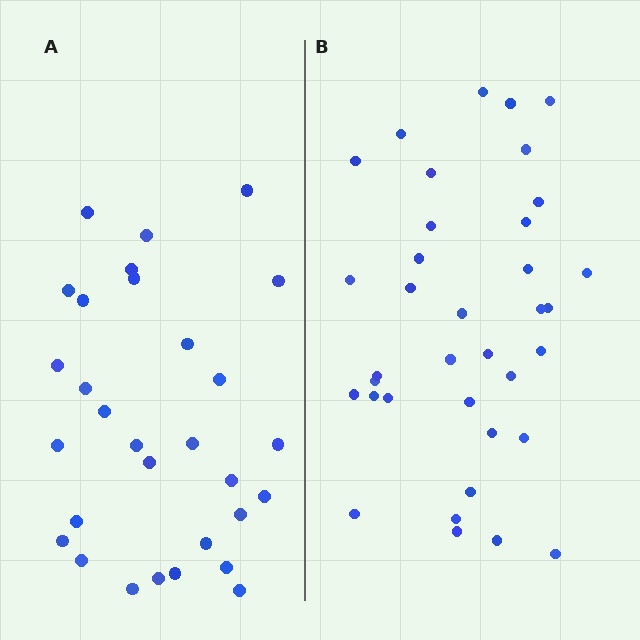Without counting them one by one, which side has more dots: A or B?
Region B (the right region) has more dots.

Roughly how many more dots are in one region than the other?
Region B has about 6 more dots than region A.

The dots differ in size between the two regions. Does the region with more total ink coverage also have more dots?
No. Region A has more total ink coverage because its dots are larger, but region B actually contains more individual dots. Total area can be misleading — the number of items is what matters here.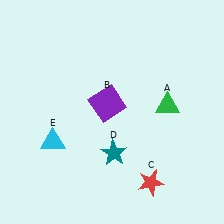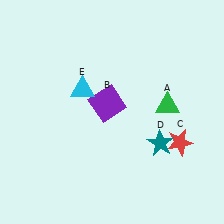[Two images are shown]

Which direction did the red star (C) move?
The red star (C) moved up.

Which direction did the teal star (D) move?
The teal star (D) moved right.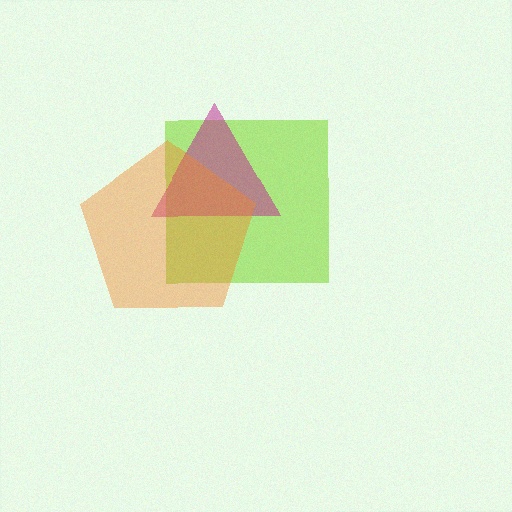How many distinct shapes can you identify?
There are 3 distinct shapes: a lime square, a magenta triangle, an orange pentagon.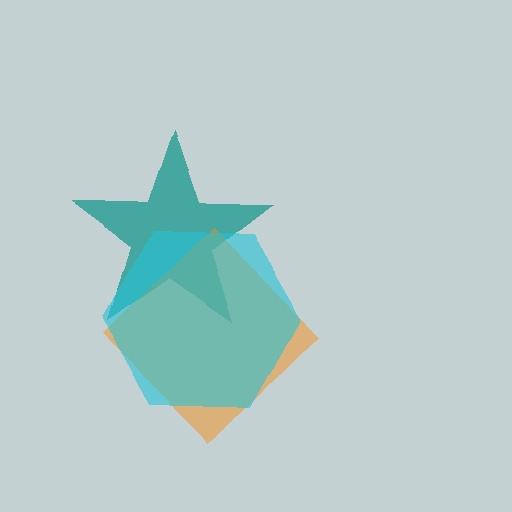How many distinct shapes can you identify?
There are 3 distinct shapes: a teal star, an orange diamond, a cyan hexagon.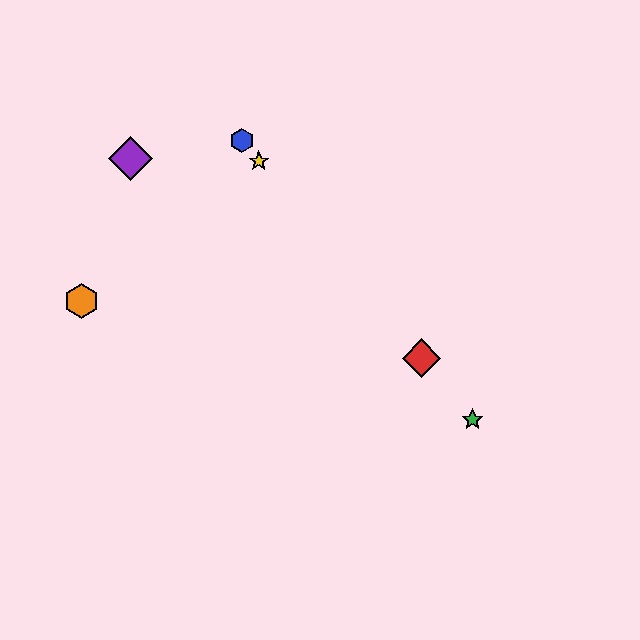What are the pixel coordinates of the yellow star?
The yellow star is at (259, 161).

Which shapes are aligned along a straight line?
The red diamond, the blue hexagon, the green star, the yellow star are aligned along a straight line.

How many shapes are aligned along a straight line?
4 shapes (the red diamond, the blue hexagon, the green star, the yellow star) are aligned along a straight line.